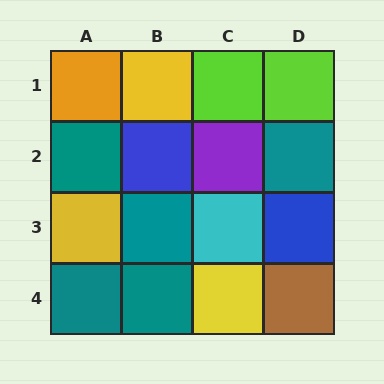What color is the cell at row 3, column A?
Yellow.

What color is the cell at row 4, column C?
Yellow.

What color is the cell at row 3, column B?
Teal.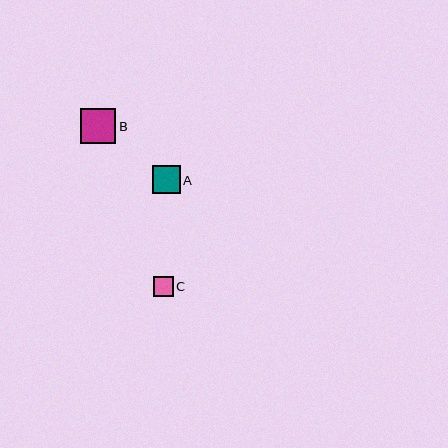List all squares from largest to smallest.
From largest to smallest: B, A, C.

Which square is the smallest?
Square C is the smallest with a size of approximately 20 pixels.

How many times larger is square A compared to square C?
Square A is approximately 1.4 times the size of square C.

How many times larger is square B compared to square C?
Square B is approximately 1.8 times the size of square C.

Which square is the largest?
Square B is the largest with a size of approximately 35 pixels.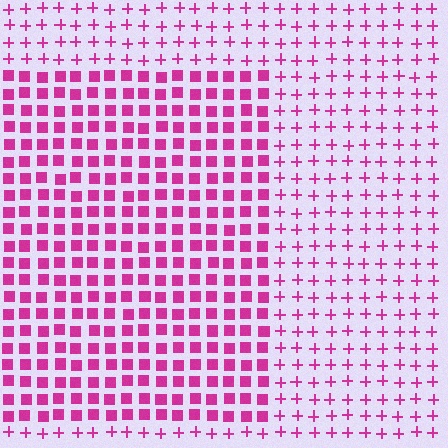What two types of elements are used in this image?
The image uses squares inside the rectangle region and plus signs outside it.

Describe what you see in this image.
The image is filled with small magenta elements arranged in a uniform grid. A rectangle-shaped region contains squares, while the surrounding area contains plus signs. The boundary is defined purely by the change in element shape.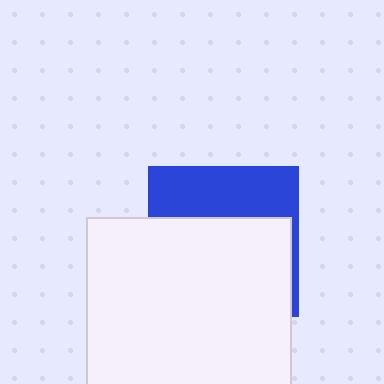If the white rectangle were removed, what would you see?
You would see the complete blue square.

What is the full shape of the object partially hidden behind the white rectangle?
The partially hidden object is a blue square.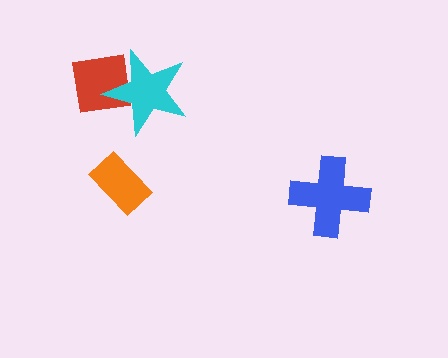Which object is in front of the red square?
The cyan star is in front of the red square.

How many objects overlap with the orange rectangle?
0 objects overlap with the orange rectangle.